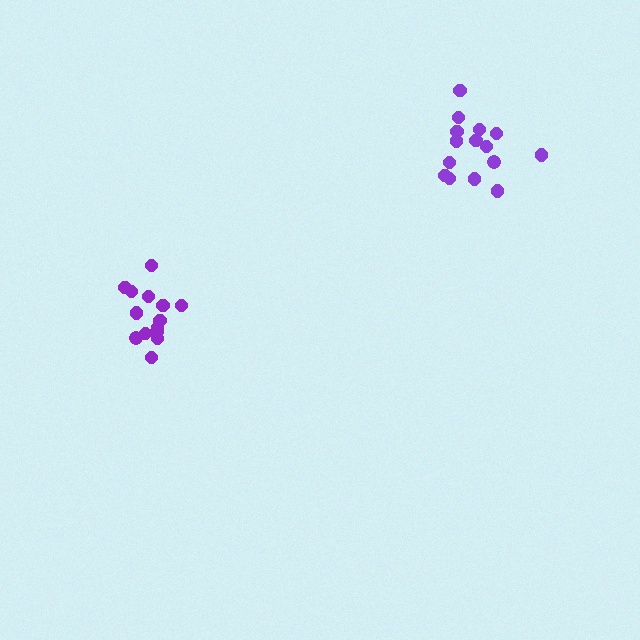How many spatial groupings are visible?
There are 2 spatial groupings.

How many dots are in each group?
Group 1: 15 dots, Group 2: 14 dots (29 total).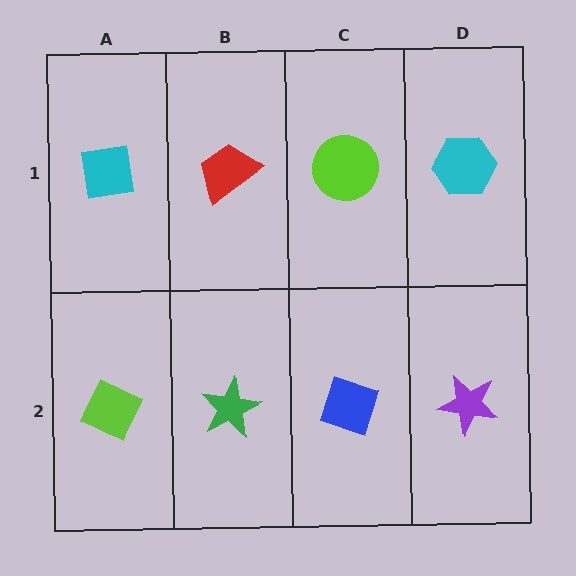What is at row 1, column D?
A cyan hexagon.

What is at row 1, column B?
A red trapezoid.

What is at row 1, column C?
A lime circle.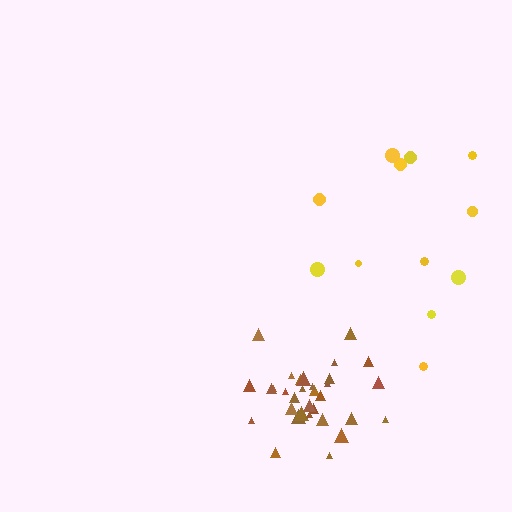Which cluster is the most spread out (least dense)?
Yellow.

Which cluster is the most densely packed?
Brown.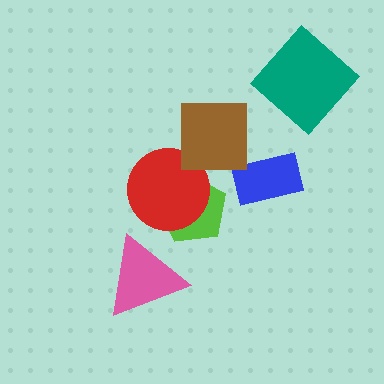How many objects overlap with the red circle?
1 object overlaps with the red circle.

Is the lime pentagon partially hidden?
Yes, it is partially covered by another shape.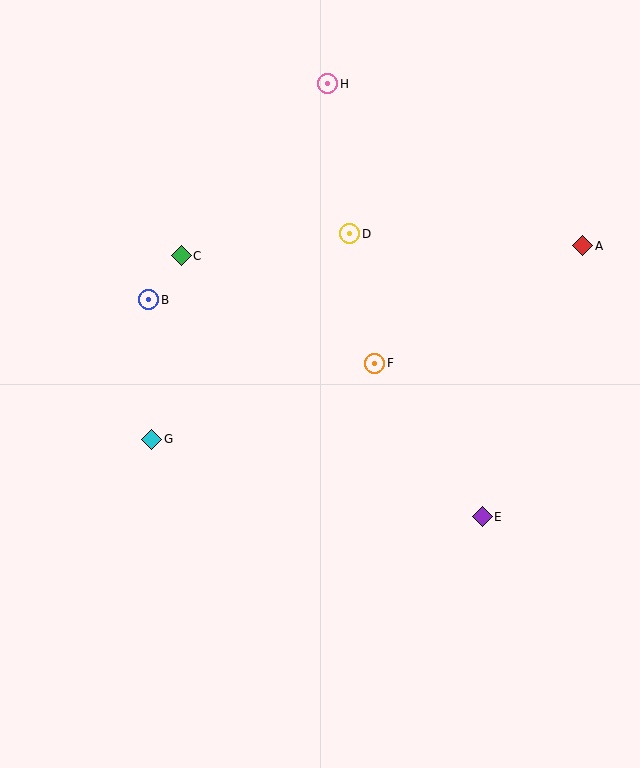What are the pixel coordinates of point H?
Point H is at (328, 84).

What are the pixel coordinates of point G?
Point G is at (152, 439).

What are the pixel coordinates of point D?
Point D is at (350, 234).